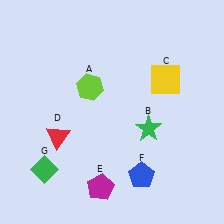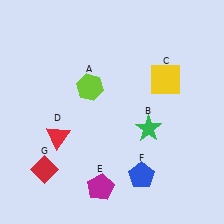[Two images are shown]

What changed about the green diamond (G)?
In Image 1, G is green. In Image 2, it changed to red.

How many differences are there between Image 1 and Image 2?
There is 1 difference between the two images.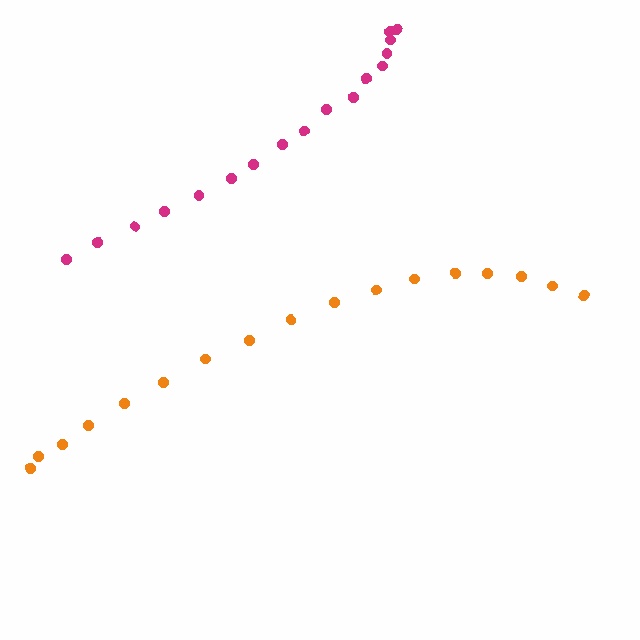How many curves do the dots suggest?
There are 2 distinct paths.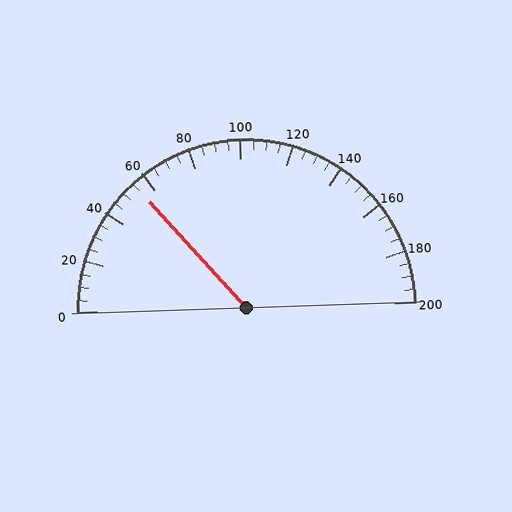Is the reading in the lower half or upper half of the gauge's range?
The reading is in the lower half of the range (0 to 200).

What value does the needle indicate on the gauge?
The needle indicates approximately 55.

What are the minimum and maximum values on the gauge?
The gauge ranges from 0 to 200.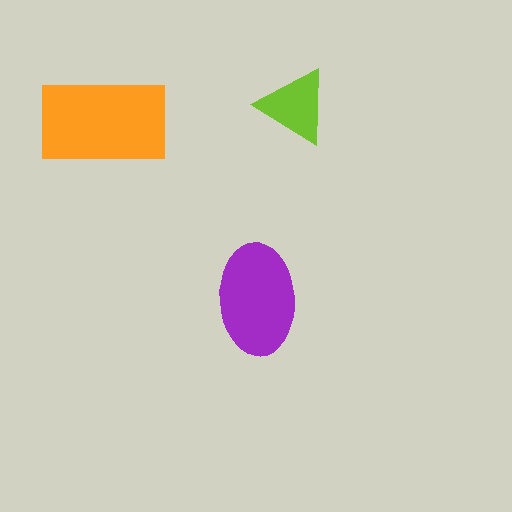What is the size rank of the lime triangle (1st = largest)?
3rd.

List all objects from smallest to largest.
The lime triangle, the purple ellipse, the orange rectangle.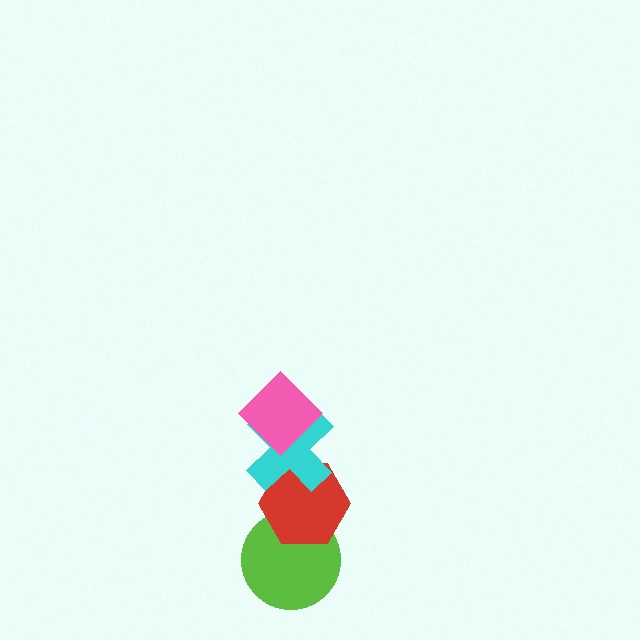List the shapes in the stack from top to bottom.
From top to bottom: the pink diamond, the cyan cross, the red hexagon, the lime circle.